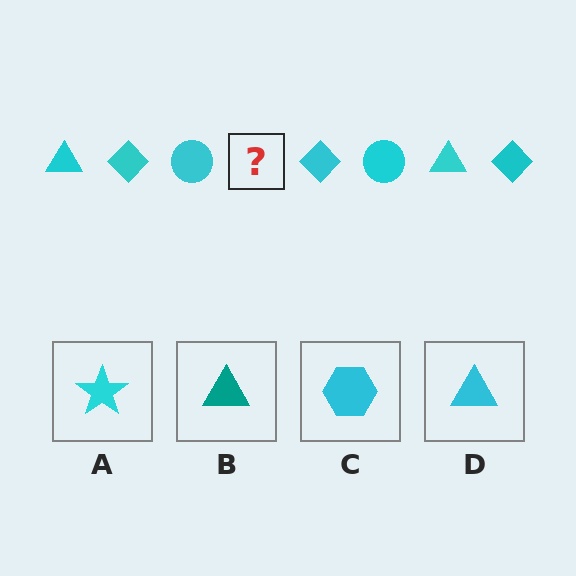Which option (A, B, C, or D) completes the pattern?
D.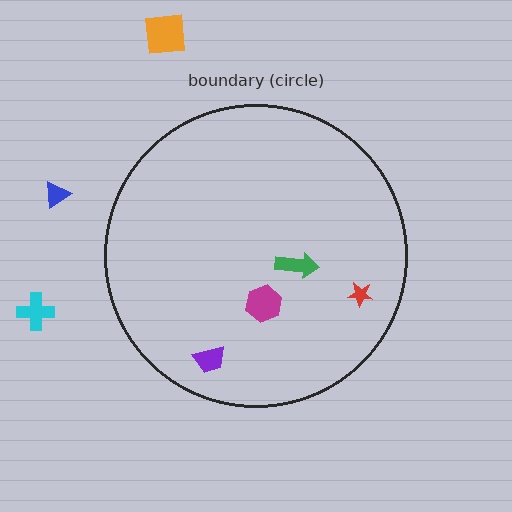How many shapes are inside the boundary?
4 inside, 3 outside.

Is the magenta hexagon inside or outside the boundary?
Inside.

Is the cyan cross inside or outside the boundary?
Outside.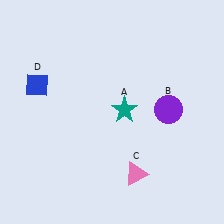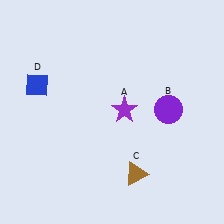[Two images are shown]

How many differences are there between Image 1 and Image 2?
There are 2 differences between the two images.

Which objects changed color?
A changed from teal to purple. C changed from pink to brown.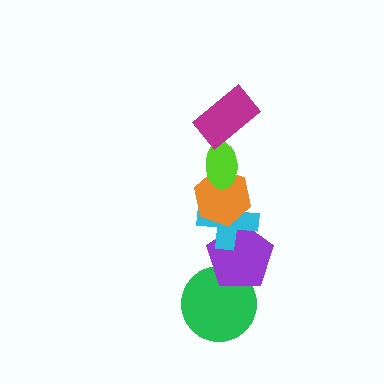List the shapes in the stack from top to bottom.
From top to bottom: the magenta rectangle, the lime ellipse, the orange hexagon, the cyan cross, the purple pentagon, the green circle.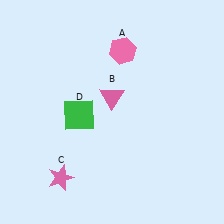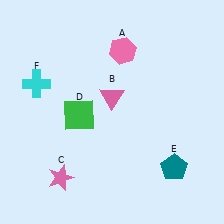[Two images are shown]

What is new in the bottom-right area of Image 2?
A teal pentagon (E) was added in the bottom-right area of Image 2.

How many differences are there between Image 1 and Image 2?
There are 2 differences between the two images.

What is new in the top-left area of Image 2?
A cyan cross (F) was added in the top-left area of Image 2.